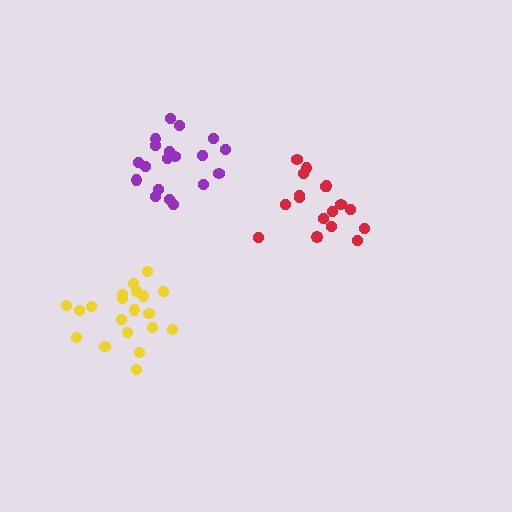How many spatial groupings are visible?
There are 3 spatial groupings.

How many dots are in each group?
Group 1: 19 dots, Group 2: 17 dots, Group 3: 20 dots (56 total).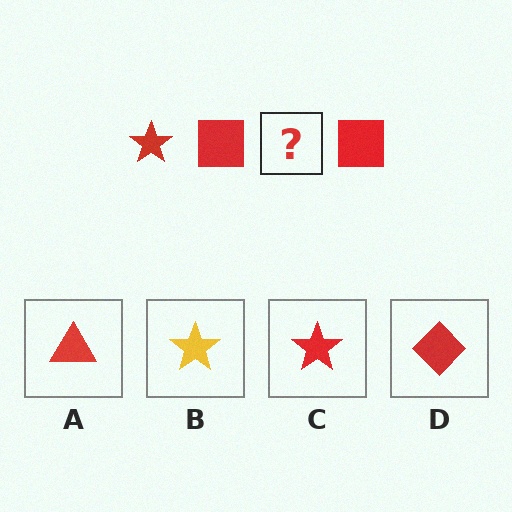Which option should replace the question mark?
Option C.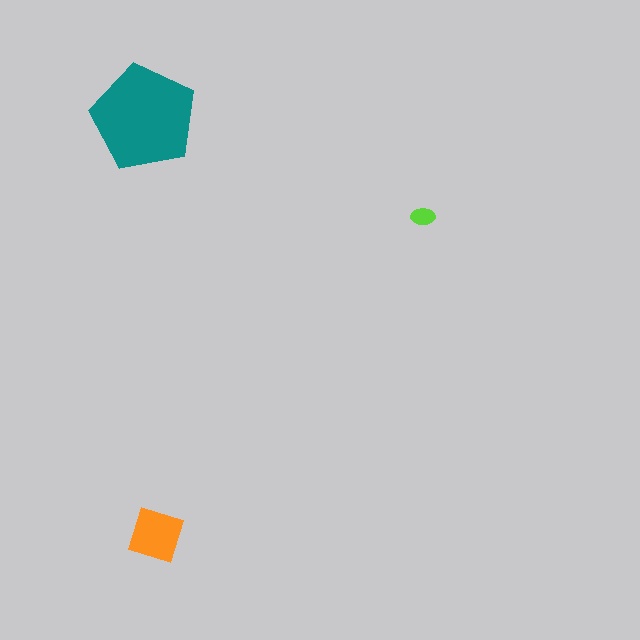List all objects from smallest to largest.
The lime ellipse, the orange diamond, the teal pentagon.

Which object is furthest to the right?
The lime ellipse is rightmost.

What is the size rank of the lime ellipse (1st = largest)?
3rd.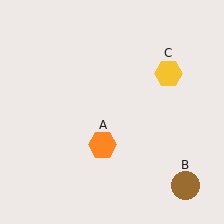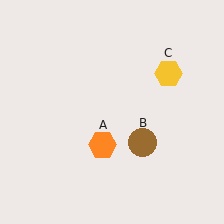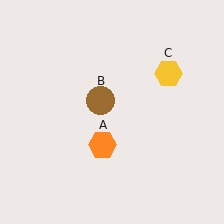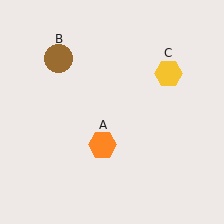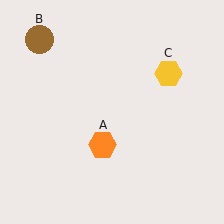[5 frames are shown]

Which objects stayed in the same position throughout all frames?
Orange hexagon (object A) and yellow hexagon (object C) remained stationary.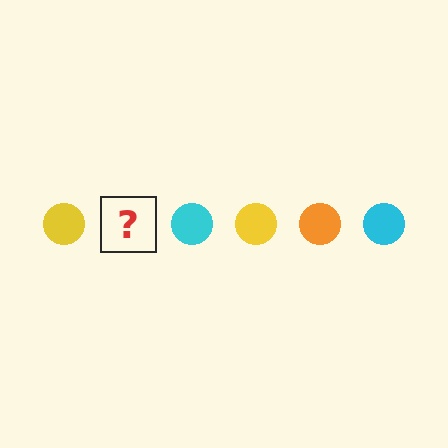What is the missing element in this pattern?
The missing element is an orange circle.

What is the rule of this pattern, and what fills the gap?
The rule is that the pattern cycles through yellow, orange, cyan circles. The gap should be filled with an orange circle.